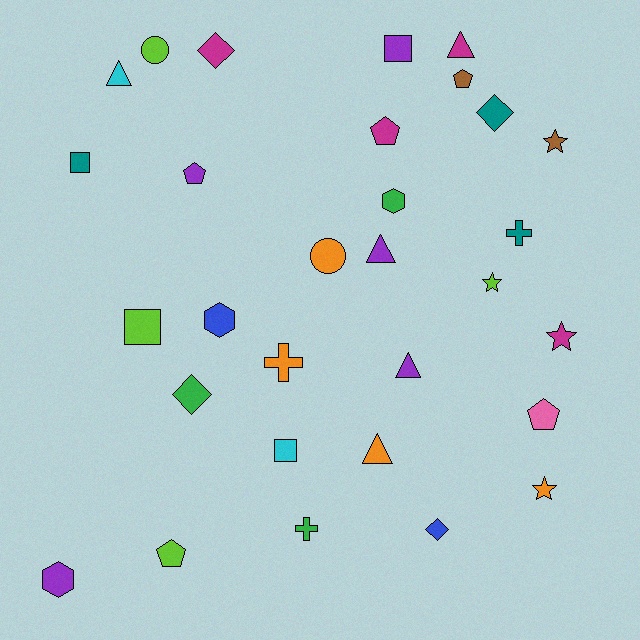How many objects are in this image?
There are 30 objects.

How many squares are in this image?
There are 4 squares.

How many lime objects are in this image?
There are 4 lime objects.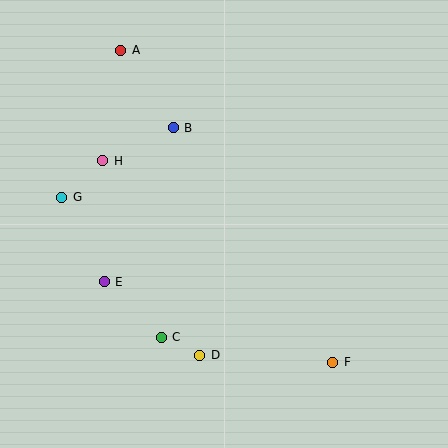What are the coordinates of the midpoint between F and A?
The midpoint between F and A is at (227, 206).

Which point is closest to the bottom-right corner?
Point F is closest to the bottom-right corner.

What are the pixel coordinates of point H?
Point H is at (103, 161).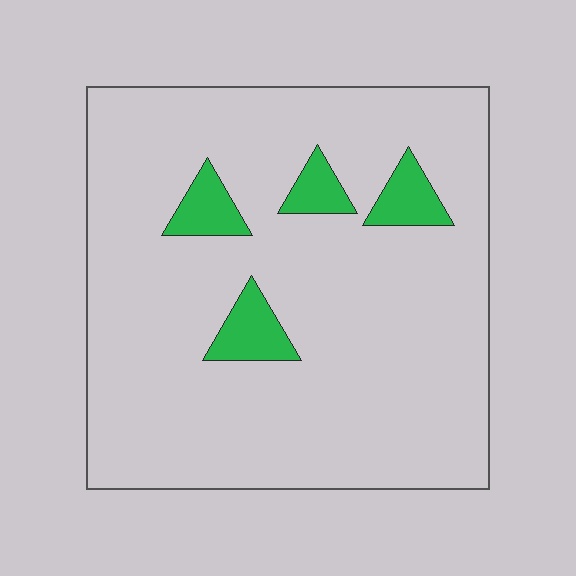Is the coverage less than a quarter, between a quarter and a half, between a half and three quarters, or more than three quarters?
Less than a quarter.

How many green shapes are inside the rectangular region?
4.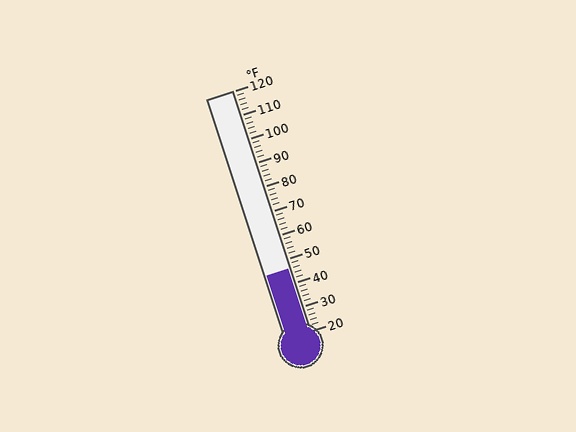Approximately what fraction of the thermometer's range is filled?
The thermometer is filled to approximately 25% of its range.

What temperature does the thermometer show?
The thermometer shows approximately 46°F.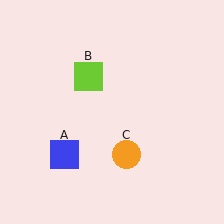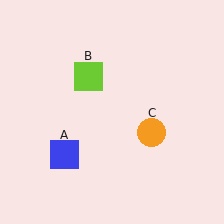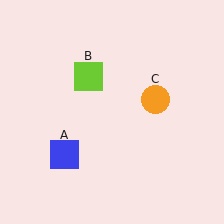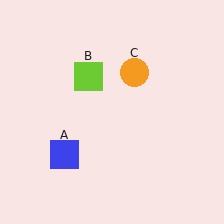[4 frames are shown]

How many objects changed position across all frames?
1 object changed position: orange circle (object C).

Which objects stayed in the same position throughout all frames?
Blue square (object A) and lime square (object B) remained stationary.